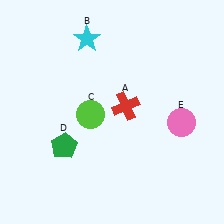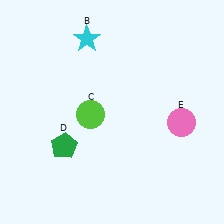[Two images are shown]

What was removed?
The red cross (A) was removed in Image 2.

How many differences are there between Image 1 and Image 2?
There is 1 difference between the two images.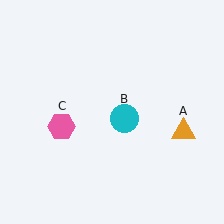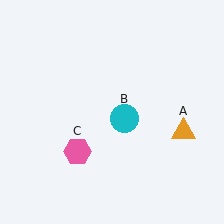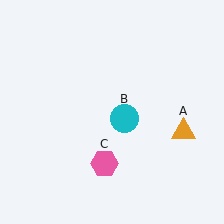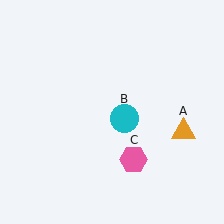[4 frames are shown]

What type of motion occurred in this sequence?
The pink hexagon (object C) rotated counterclockwise around the center of the scene.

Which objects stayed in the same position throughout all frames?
Orange triangle (object A) and cyan circle (object B) remained stationary.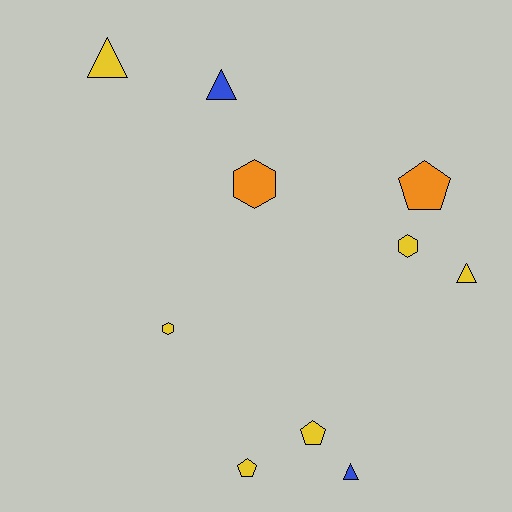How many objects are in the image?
There are 10 objects.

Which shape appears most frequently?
Triangle, with 4 objects.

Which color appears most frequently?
Yellow, with 6 objects.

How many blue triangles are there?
There are 2 blue triangles.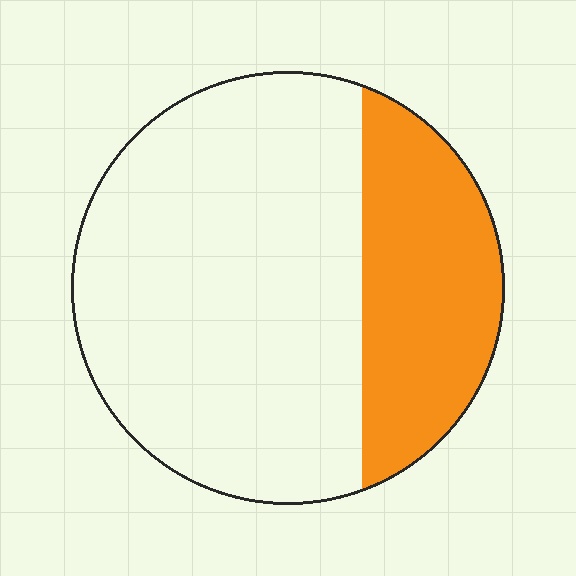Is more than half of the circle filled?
No.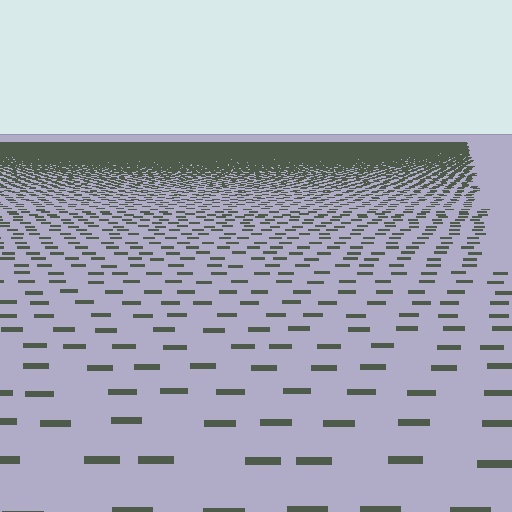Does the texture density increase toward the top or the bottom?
Density increases toward the top.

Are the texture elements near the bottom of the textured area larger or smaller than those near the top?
Larger. Near the bottom, elements are closer to the viewer and appear at a bigger on-screen size.